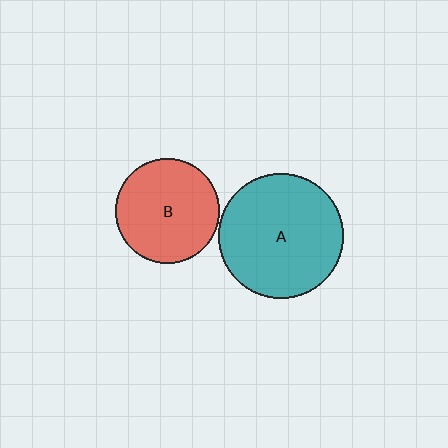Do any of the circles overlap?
No, none of the circles overlap.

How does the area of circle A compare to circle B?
Approximately 1.4 times.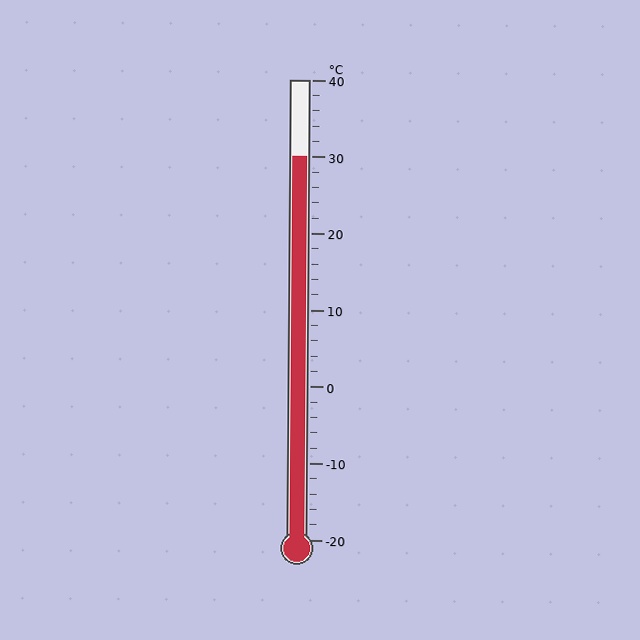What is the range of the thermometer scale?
The thermometer scale ranges from -20°C to 40°C.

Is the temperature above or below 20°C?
The temperature is above 20°C.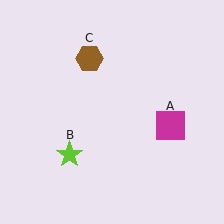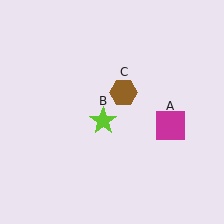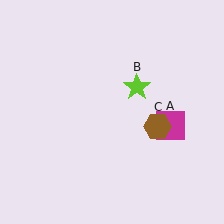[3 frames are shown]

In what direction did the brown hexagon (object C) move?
The brown hexagon (object C) moved down and to the right.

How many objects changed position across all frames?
2 objects changed position: lime star (object B), brown hexagon (object C).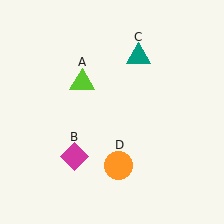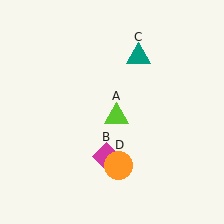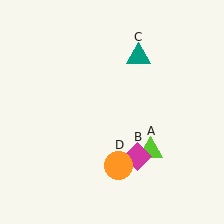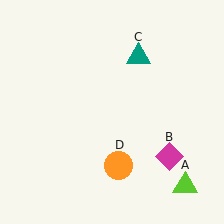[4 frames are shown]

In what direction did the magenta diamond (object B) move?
The magenta diamond (object B) moved right.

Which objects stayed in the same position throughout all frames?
Teal triangle (object C) and orange circle (object D) remained stationary.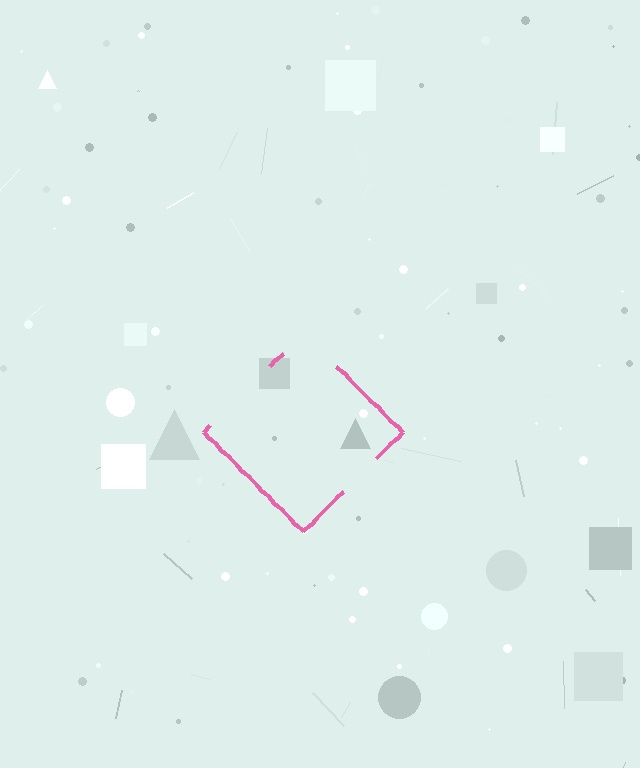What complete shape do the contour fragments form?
The contour fragments form a diamond.